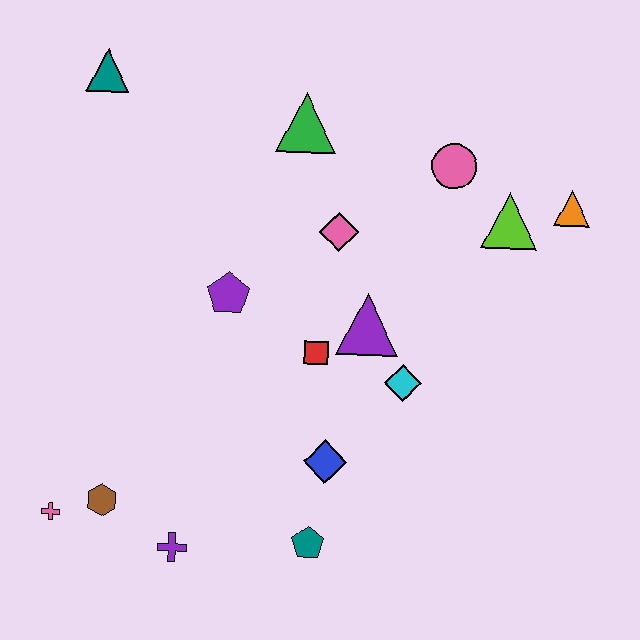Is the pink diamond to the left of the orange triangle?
Yes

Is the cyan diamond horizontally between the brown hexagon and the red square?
No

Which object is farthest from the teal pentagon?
The teal triangle is farthest from the teal pentagon.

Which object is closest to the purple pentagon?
The red square is closest to the purple pentagon.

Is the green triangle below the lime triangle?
No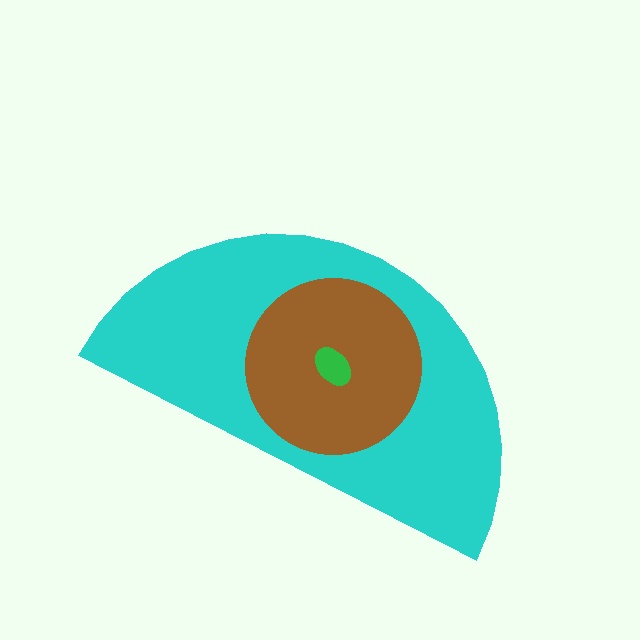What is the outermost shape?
The cyan semicircle.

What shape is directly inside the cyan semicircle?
The brown circle.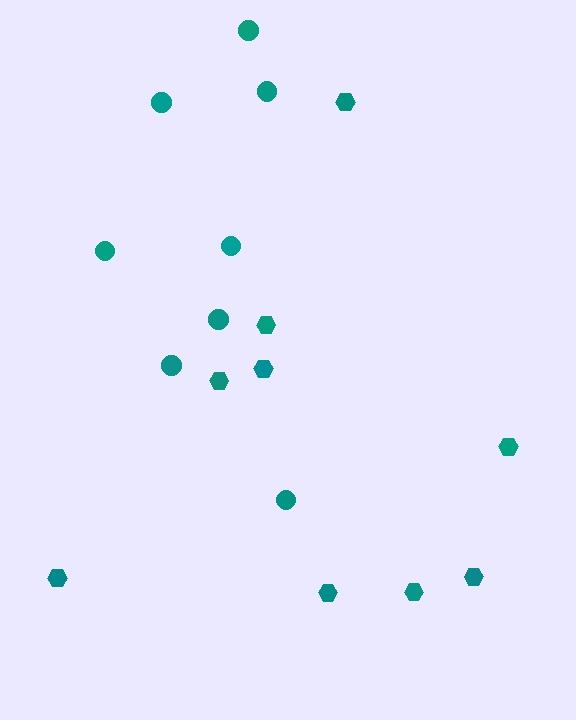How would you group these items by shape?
There are 2 groups: one group of hexagons (9) and one group of circles (8).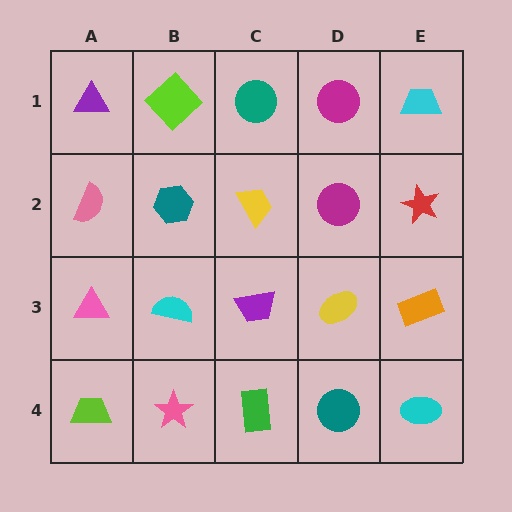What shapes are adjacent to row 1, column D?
A magenta circle (row 2, column D), a teal circle (row 1, column C), a cyan trapezoid (row 1, column E).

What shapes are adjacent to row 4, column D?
A yellow ellipse (row 3, column D), a green rectangle (row 4, column C), a cyan ellipse (row 4, column E).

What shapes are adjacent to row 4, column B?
A cyan semicircle (row 3, column B), a lime trapezoid (row 4, column A), a green rectangle (row 4, column C).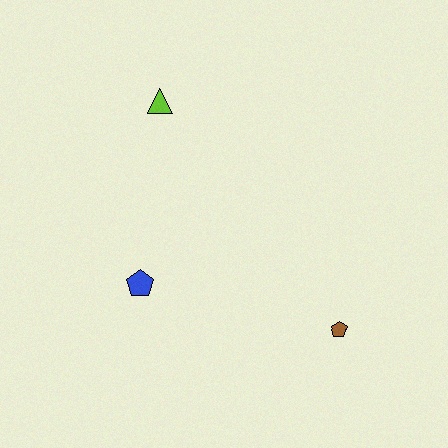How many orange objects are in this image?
There are no orange objects.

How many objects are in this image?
There are 3 objects.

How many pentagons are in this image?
There are 2 pentagons.